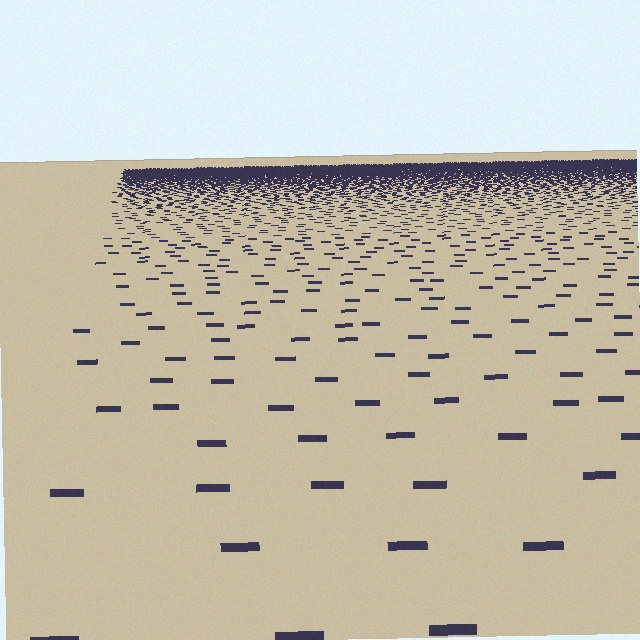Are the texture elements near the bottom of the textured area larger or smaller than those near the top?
Larger. Near the bottom, elements are closer to the viewer and appear at a bigger on-screen size.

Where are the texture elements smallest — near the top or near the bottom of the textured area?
Near the top.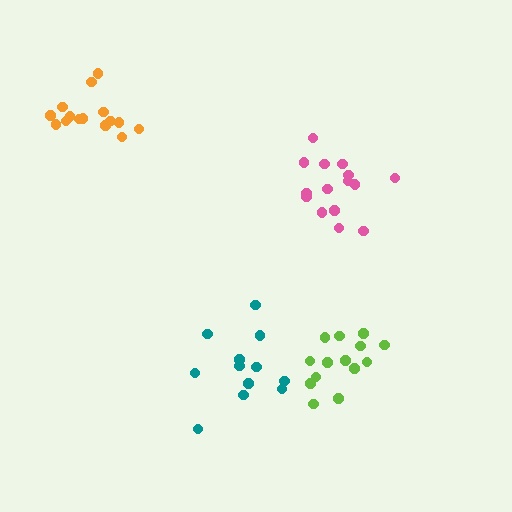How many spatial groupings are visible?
There are 4 spatial groupings.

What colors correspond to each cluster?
The clusters are colored: lime, teal, pink, orange.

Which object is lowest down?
The teal cluster is bottommost.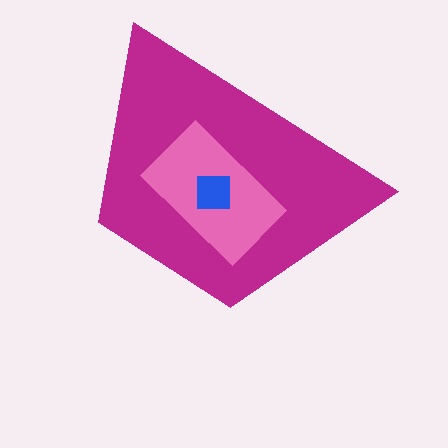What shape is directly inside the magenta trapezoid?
The pink rectangle.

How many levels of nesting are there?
3.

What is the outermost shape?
The magenta trapezoid.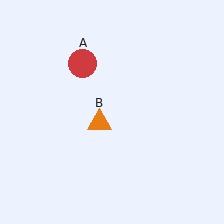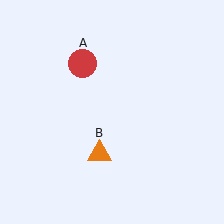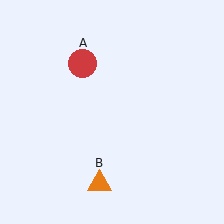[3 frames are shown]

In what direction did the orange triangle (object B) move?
The orange triangle (object B) moved down.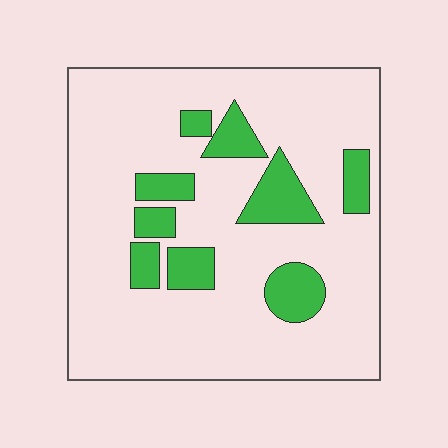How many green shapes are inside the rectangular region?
9.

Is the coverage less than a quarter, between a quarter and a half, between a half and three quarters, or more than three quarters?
Less than a quarter.